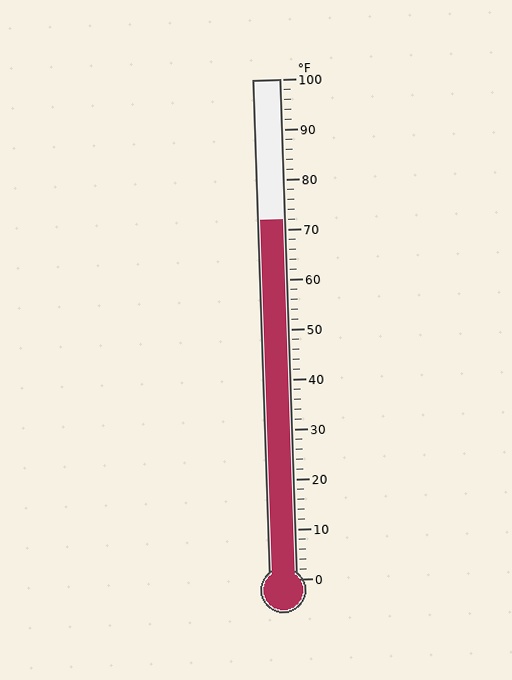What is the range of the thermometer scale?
The thermometer scale ranges from 0°F to 100°F.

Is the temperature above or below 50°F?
The temperature is above 50°F.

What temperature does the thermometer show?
The thermometer shows approximately 72°F.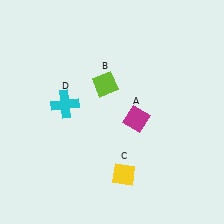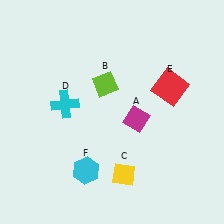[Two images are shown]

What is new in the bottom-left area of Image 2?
A cyan hexagon (F) was added in the bottom-left area of Image 2.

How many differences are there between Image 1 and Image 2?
There are 2 differences between the two images.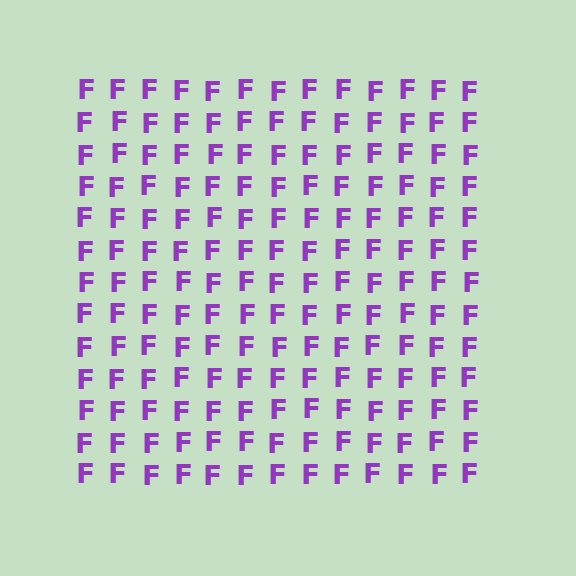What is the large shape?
The large shape is a square.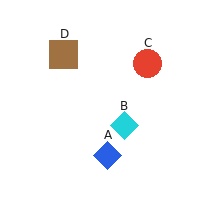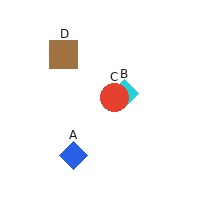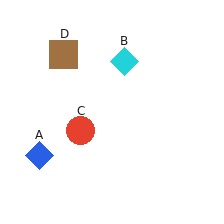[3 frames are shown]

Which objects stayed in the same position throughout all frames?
Brown square (object D) remained stationary.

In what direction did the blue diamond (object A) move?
The blue diamond (object A) moved left.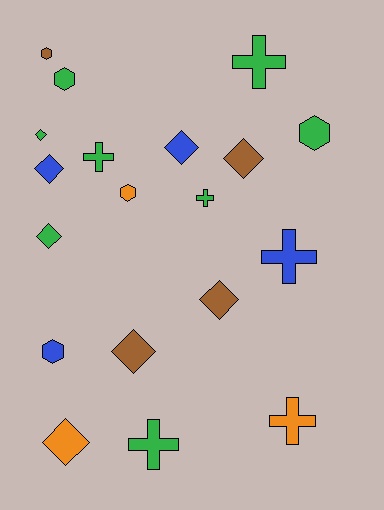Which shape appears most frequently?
Diamond, with 8 objects.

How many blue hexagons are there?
There is 1 blue hexagon.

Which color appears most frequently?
Green, with 8 objects.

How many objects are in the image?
There are 19 objects.